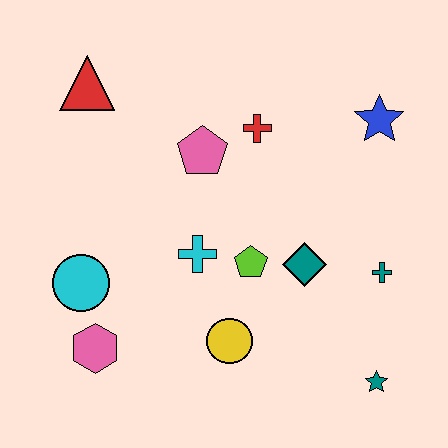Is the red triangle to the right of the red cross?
No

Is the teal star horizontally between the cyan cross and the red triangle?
No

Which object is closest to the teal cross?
The teal diamond is closest to the teal cross.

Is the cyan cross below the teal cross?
No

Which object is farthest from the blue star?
The pink hexagon is farthest from the blue star.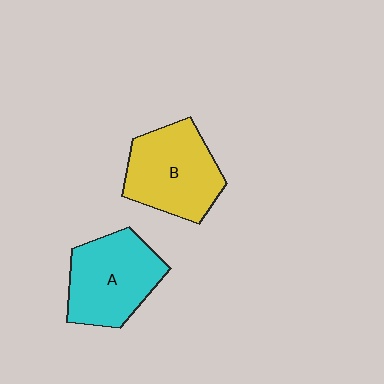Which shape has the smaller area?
Shape A (cyan).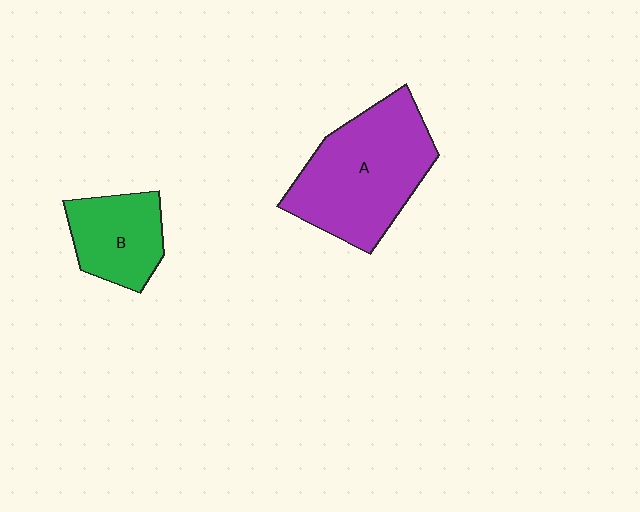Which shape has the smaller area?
Shape B (green).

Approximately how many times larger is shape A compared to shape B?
Approximately 1.9 times.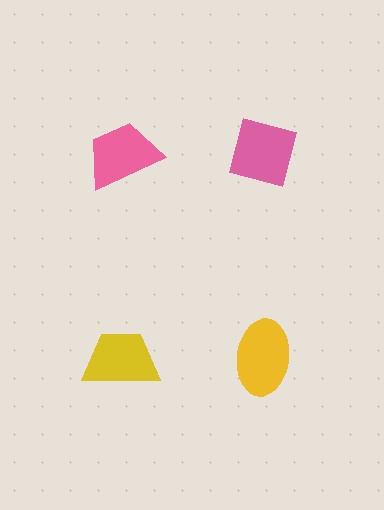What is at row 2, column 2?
A yellow ellipse.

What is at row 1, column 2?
A pink square.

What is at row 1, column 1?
A pink trapezoid.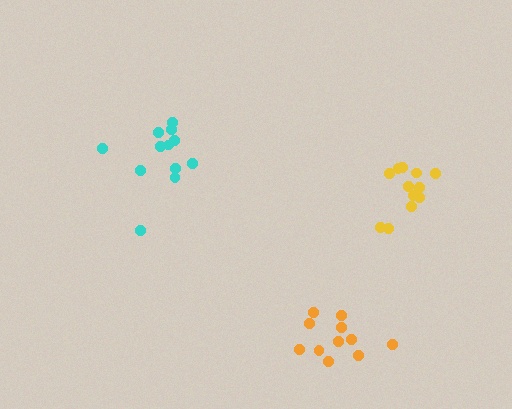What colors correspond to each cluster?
The clusters are colored: yellow, cyan, orange.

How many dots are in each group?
Group 1: 12 dots, Group 2: 12 dots, Group 3: 11 dots (35 total).